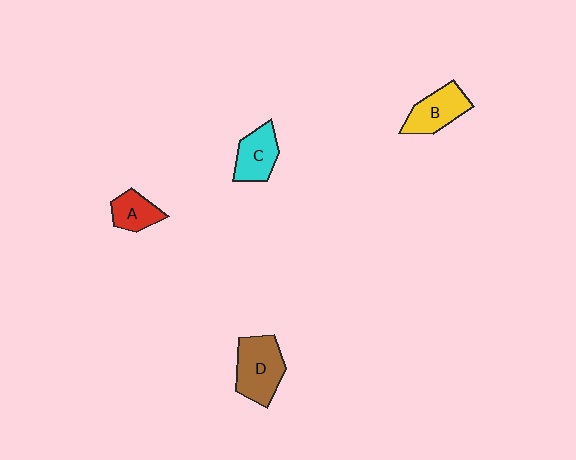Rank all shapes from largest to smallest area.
From largest to smallest: D (brown), B (yellow), C (cyan), A (red).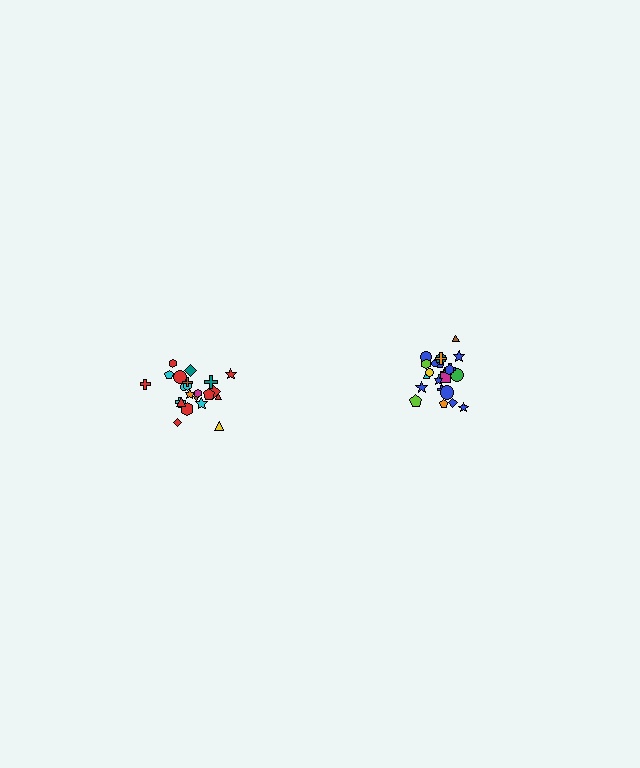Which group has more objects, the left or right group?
The right group.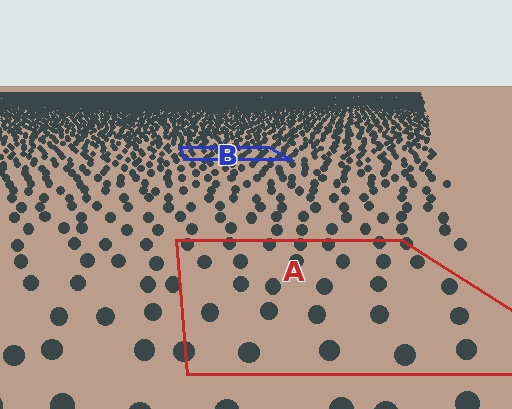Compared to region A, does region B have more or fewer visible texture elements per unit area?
Region B has more texture elements per unit area — they are packed more densely because it is farther away.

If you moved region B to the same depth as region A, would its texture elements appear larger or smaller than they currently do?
They would appear larger. At a closer depth, the same texture elements are projected at a bigger on-screen size.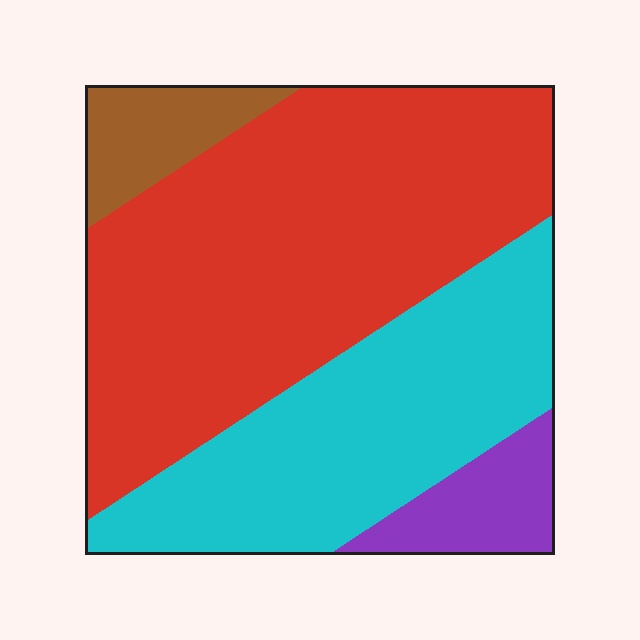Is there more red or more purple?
Red.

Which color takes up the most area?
Red, at roughly 55%.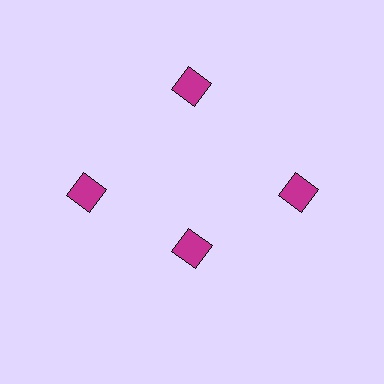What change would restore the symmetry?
The symmetry would be restored by moving it outward, back onto the ring so that all 4 diamonds sit at equal angles and equal distance from the center.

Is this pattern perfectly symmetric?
No. The 4 magenta diamonds are arranged in a ring, but one element near the 6 o'clock position is pulled inward toward the center, breaking the 4-fold rotational symmetry.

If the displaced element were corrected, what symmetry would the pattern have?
It would have 4-fold rotational symmetry — the pattern would map onto itself every 90 degrees.